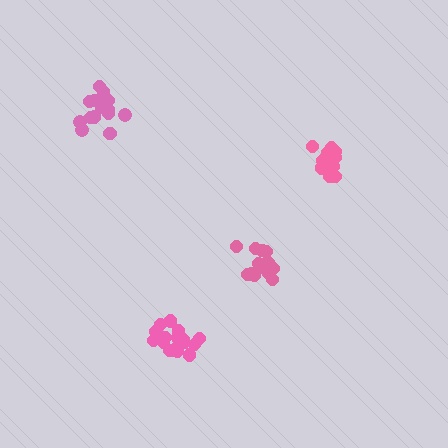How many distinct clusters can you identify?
There are 4 distinct clusters.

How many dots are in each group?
Group 1: 12 dots, Group 2: 16 dots, Group 3: 17 dots, Group 4: 17 dots (62 total).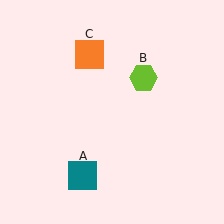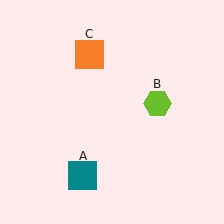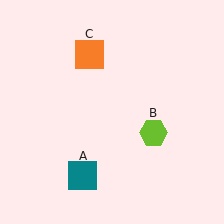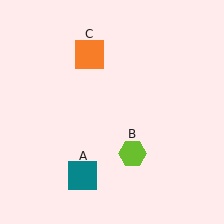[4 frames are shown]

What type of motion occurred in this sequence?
The lime hexagon (object B) rotated clockwise around the center of the scene.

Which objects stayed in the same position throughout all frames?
Teal square (object A) and orange square (object C) remained stationary.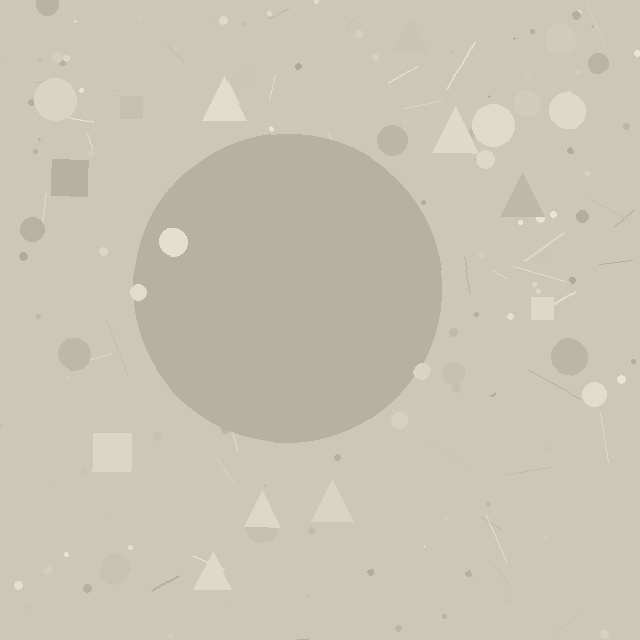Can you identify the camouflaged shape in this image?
The camouflaged shape is a circle.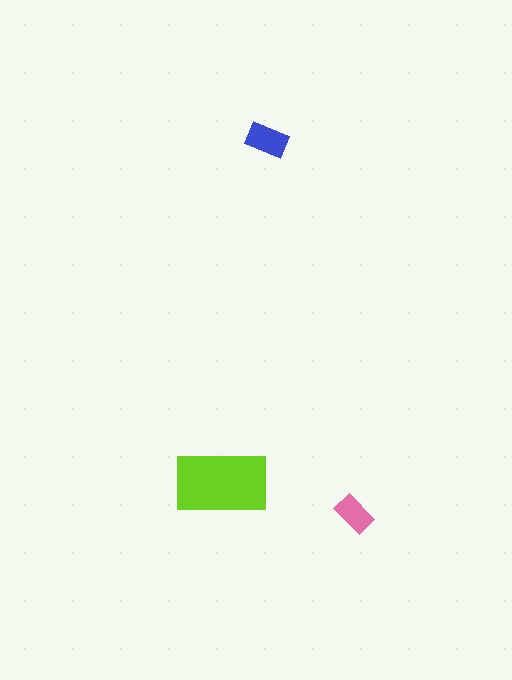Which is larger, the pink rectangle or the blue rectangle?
The blue one.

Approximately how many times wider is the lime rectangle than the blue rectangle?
About 2.5 times wider.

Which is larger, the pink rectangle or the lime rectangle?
The lime one.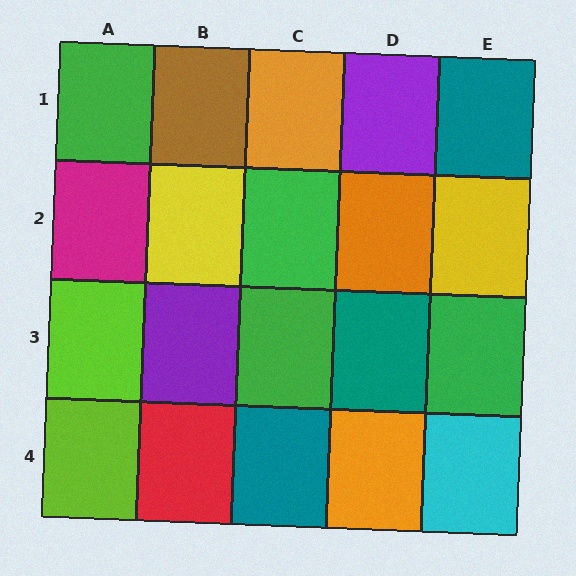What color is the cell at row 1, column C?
Orange.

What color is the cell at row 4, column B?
Red.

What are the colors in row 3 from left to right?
Lime, purple, green, teal, green.